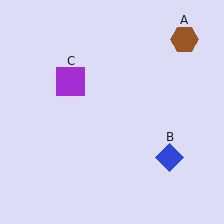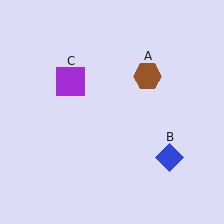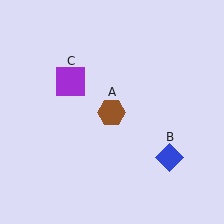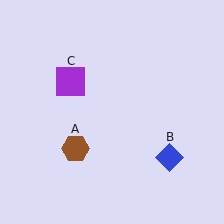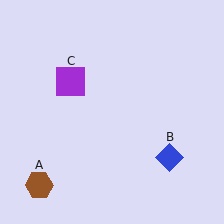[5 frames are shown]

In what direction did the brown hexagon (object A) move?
The brown hexagon (object A) moved down and to the left.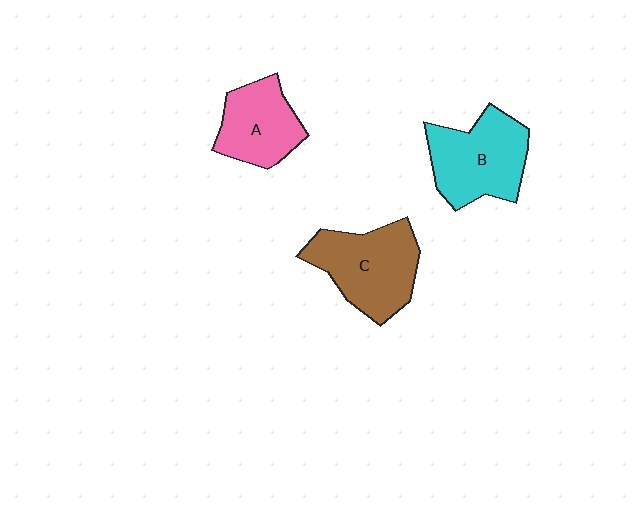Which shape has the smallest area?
Shape A (pink).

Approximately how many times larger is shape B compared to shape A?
Approximately 1.3 times.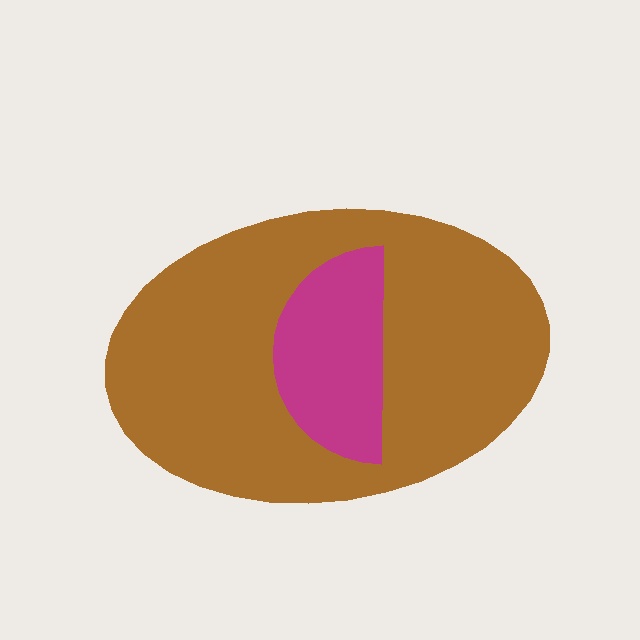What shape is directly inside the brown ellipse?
The magenta semicircle.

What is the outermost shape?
The brown ellipse.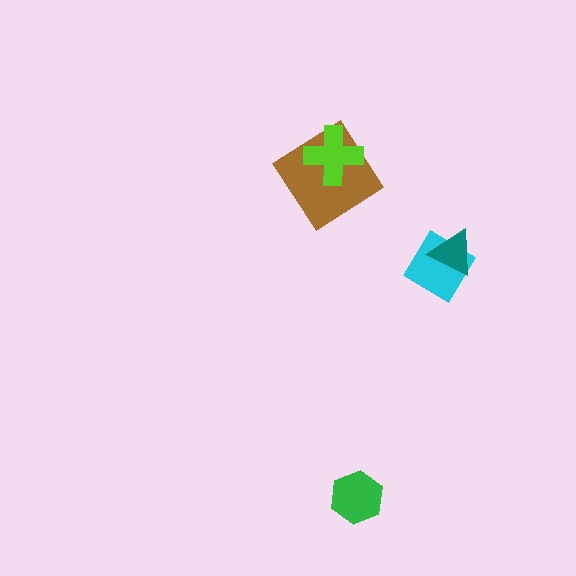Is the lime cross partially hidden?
No, no other shape covers it.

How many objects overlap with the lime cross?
1 object overlaps with the lime cross.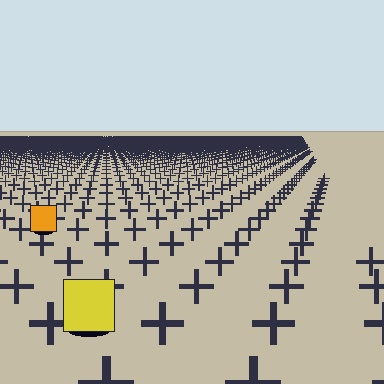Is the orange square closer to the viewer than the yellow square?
No. The yellow square is closer — you can tell from the texture gradient: the ground texture is coarser near it.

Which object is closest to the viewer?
The yellow square is closest. The texture marks near it are larger and more spread out.